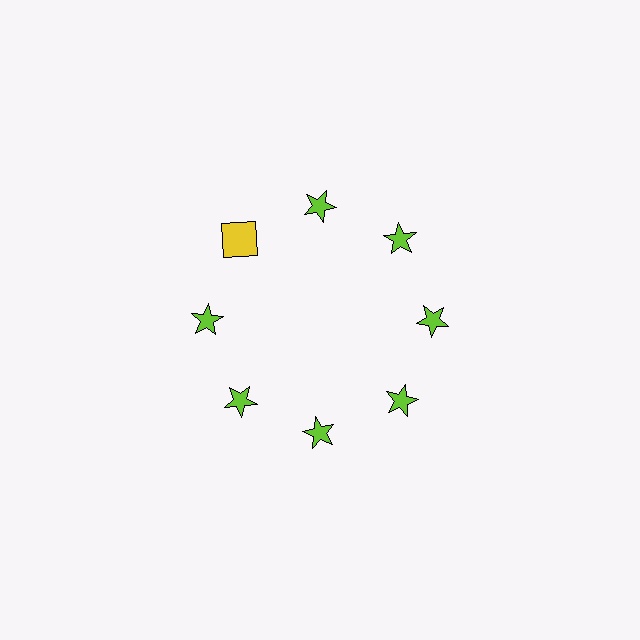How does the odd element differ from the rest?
It differs in both color (yellow instead of lime) and shape (square instead of star).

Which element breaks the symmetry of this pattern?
The yellow square at roughly the 10 o'clock position breaks the symmetry. All other shapes are lime stars.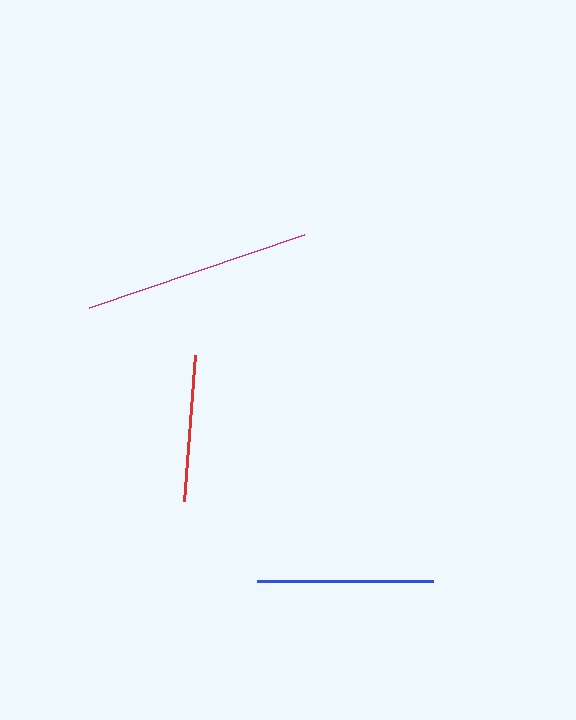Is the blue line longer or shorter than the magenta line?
The magenta line is longer than the blue line.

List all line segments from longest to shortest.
From longest to shortest: magenta, blue, red.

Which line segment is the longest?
The magenta line is the longest at approximately 226 pixels.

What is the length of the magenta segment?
The magenta segment is approximately 226 pixels long.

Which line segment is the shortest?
The red line is the shortest at approximately 146 pixels.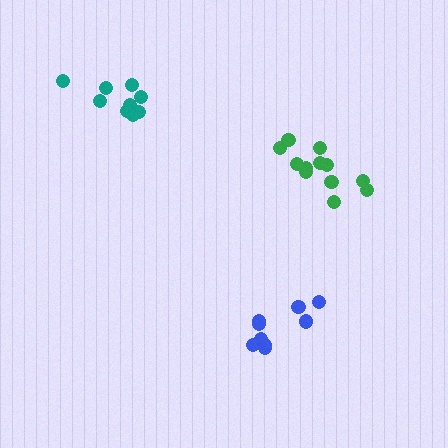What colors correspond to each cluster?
The clusters are colored: green, teal, blue.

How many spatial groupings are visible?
There are 3 spatial groupings.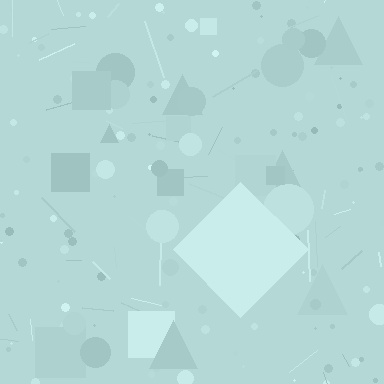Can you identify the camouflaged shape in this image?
The camouflaged shape is a diamond.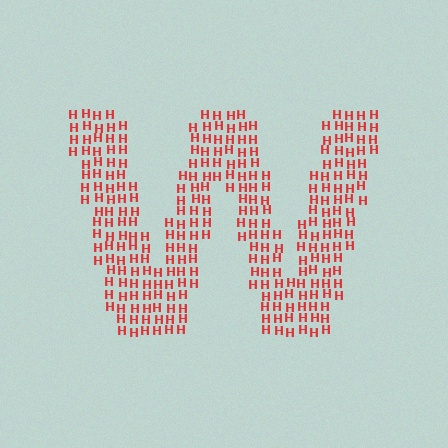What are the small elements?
The small elements are letter H's.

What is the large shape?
The large shape is the letter W.